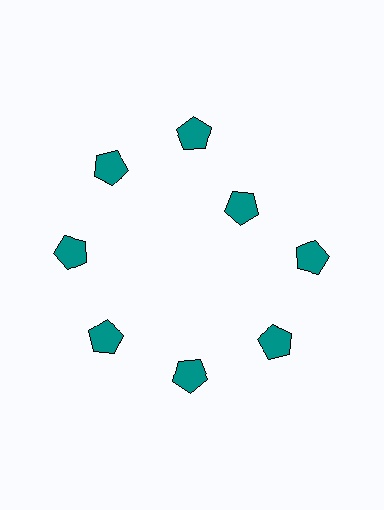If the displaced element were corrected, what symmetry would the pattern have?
It would have 8-fold rotational symmetry — the pattern would map onto itself every 45 degrees.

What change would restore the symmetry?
The symmetry would be restored by moving it outward, back onto the ring so that all 8 pentagons sit at equal angles and equal distance from the center.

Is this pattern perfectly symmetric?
No. The 8 teal pentagons are arranged in a ring, but one element near the 2 o'clock position is pulled inward toward the center, breaking the 8-fold rotational symmetry.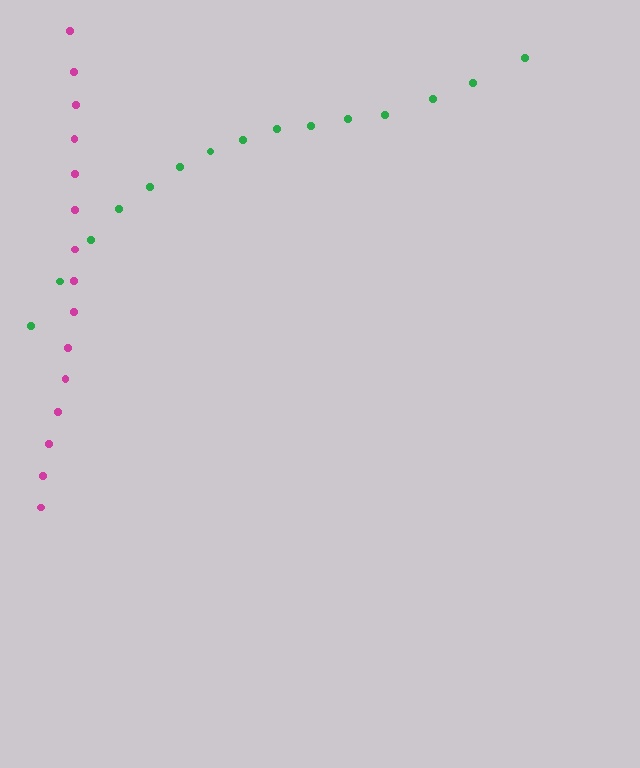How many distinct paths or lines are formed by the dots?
There are 2 distinct paths.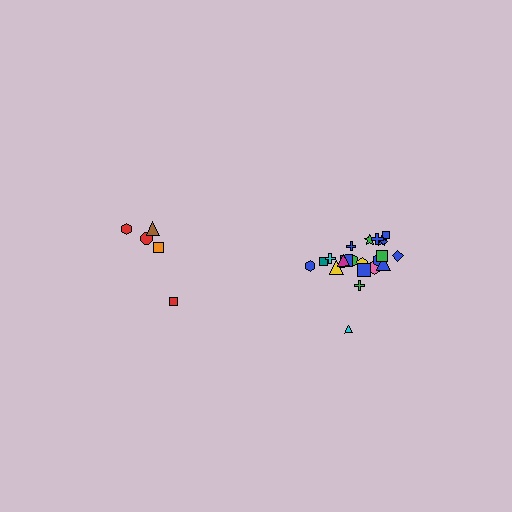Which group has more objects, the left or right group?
The right group.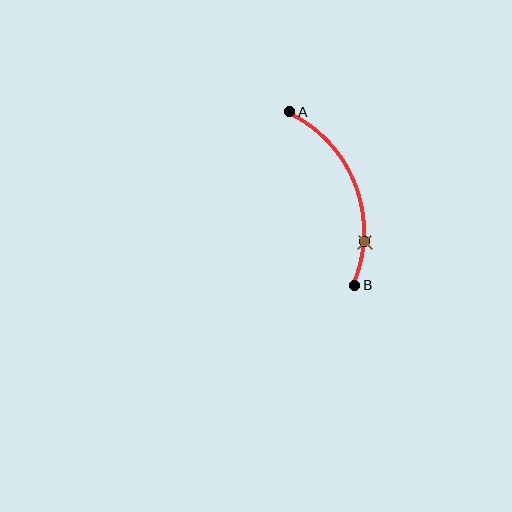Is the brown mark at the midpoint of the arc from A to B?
No. The brown mark lies on the arc but is closer to endpoint B. The arc midpoint would be at the point on the curve equidistant along the arc from both A and B.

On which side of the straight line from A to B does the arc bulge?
The arc bulges to the right of the straight line connecting A and B.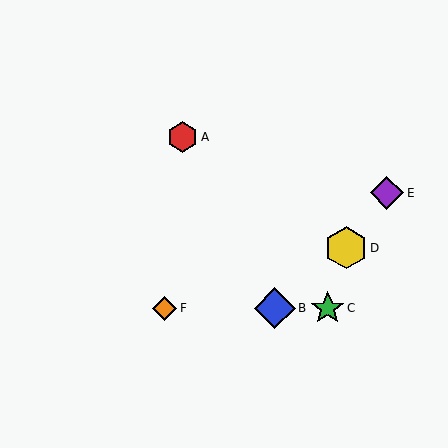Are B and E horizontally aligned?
No, B is at y≈308 and E is at y≈193.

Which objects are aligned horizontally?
Objects B, C, F are aligned horizontally.